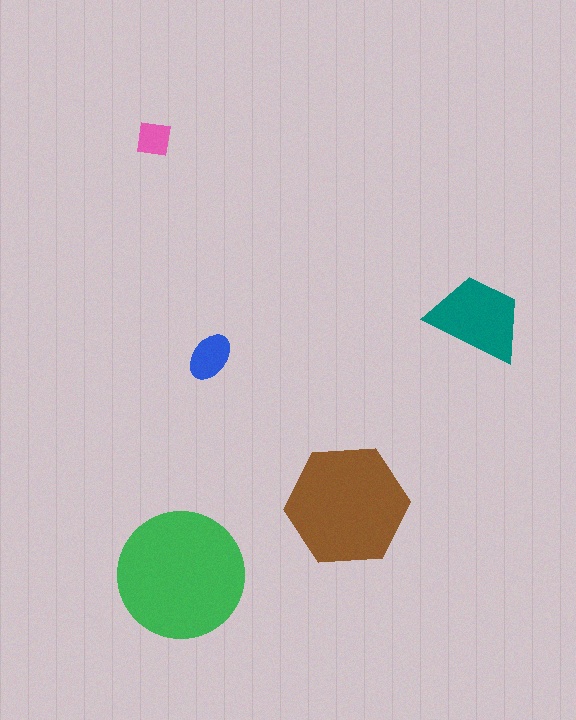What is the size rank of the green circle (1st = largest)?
1st.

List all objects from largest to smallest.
The green circle, the brown hexagon, the teal trapezoid, the blue ellipse, the pink square.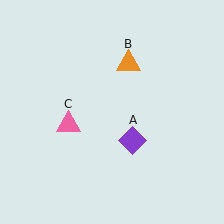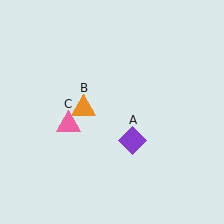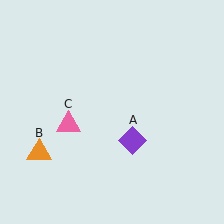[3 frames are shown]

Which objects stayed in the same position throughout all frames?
Purple diamond (object A) and pink triangle (object C) remained stationary.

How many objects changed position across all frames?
1 object changed position: orange triangle (object B).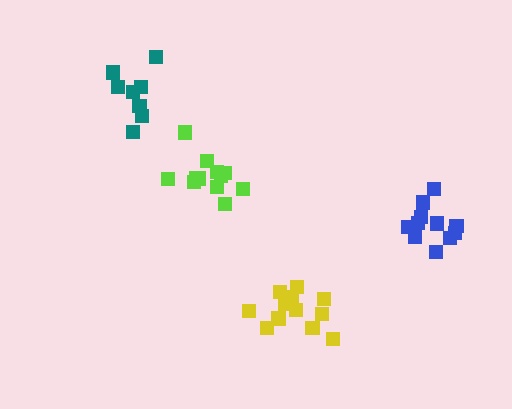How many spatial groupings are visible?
There are 4 spatial groupings.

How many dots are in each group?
Group 1: 8 dots, Group 2: 12 dots, Group 3: 12 dots, Group 4: 11 dots (43 total).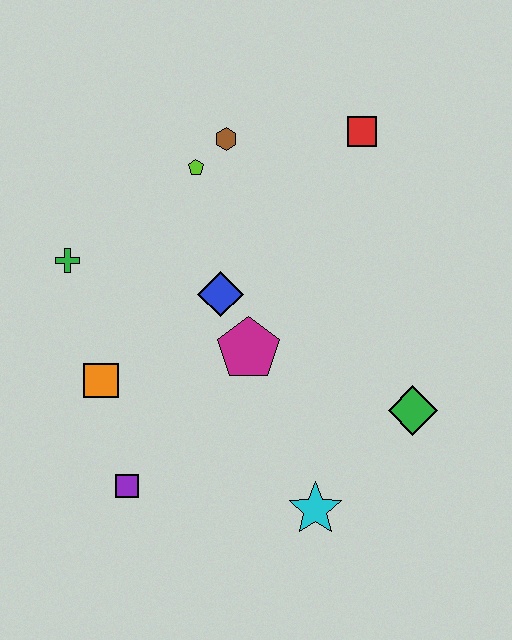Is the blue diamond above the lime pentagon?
No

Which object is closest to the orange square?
The purple square is closest to the orange square.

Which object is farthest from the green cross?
The green diamond is farthest from the green cross.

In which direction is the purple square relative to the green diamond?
The purple square is to the left of the green diamond.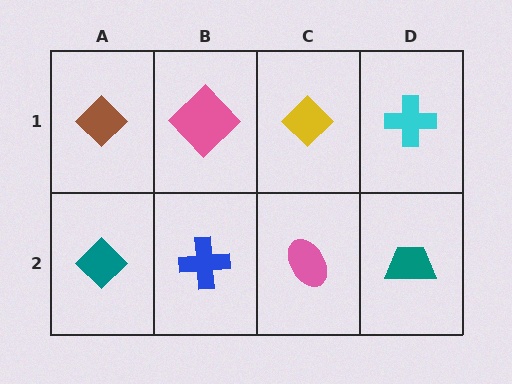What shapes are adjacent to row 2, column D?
A cyan cross (row 1, column D), a pink ellipse (row 2, column C).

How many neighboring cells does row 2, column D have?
2.